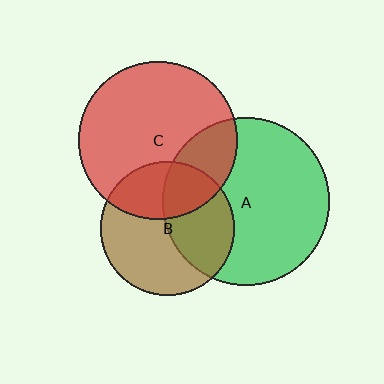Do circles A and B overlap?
Yes.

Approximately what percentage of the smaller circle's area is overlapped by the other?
Approximately 45%.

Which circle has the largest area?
Circle A (green).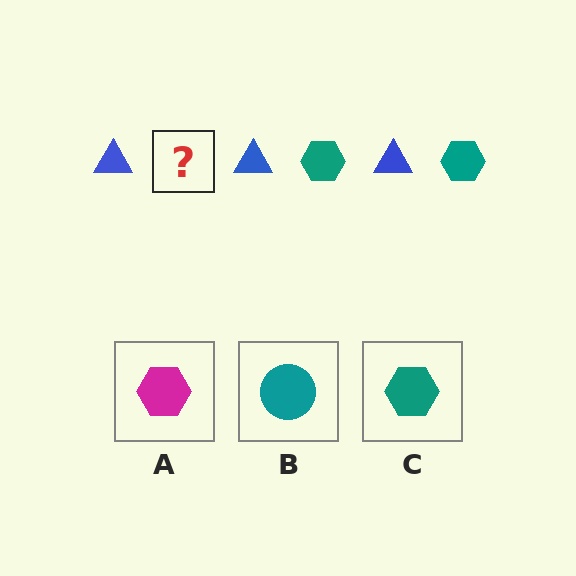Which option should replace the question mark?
Option C.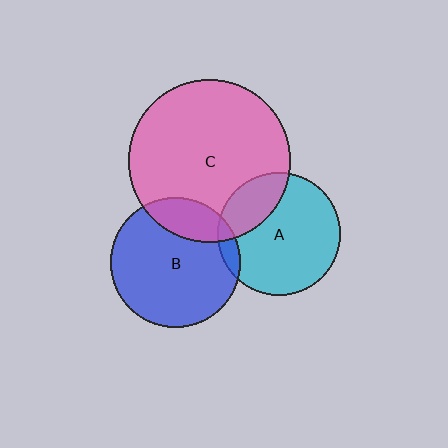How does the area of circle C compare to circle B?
Approximately 1.6 times.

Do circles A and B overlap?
Yes.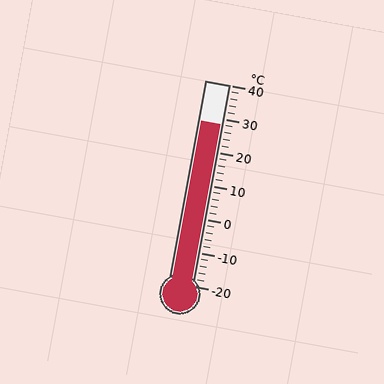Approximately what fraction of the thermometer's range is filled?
The thermometer is filled to approximately 80% of its range.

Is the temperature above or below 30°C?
The temperature is below 30°C.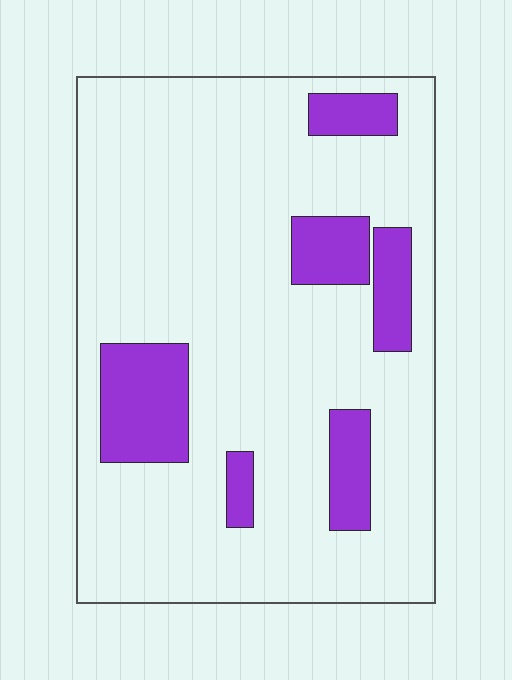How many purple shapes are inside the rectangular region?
6.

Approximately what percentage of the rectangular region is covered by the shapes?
Approximately 15%.